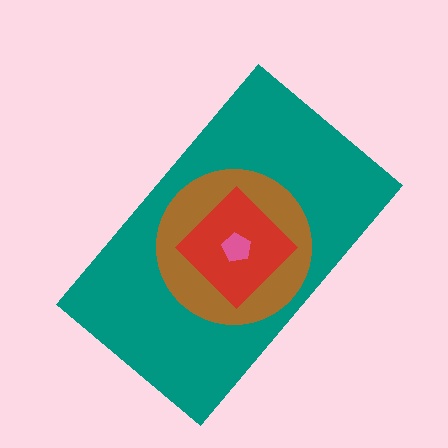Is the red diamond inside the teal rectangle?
Yes.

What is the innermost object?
The pink pentagon.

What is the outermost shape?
The teal rectangle.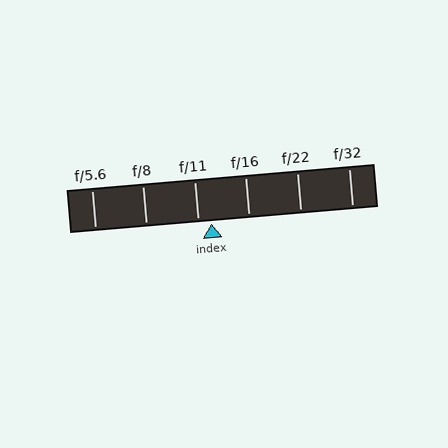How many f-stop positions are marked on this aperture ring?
There are 6 f-stop positions marked.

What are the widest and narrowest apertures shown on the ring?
The widest aperture shown is f/5.6 and the narrowest is f/32.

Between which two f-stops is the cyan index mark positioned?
The index mark is between f/11 and f/16.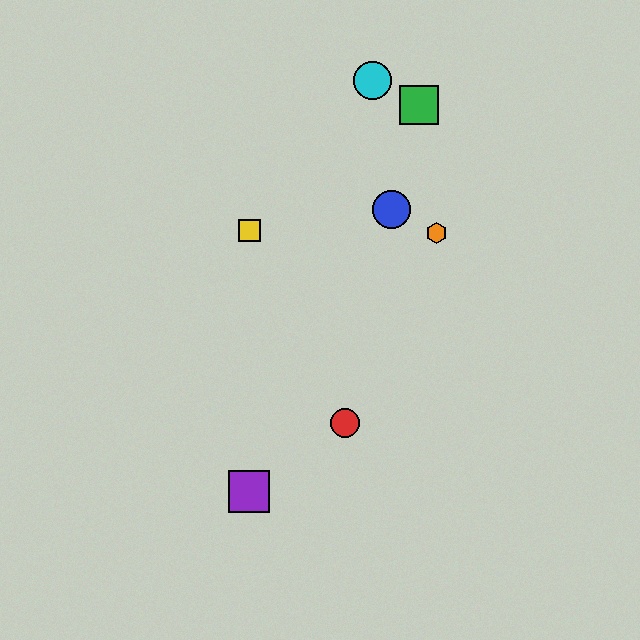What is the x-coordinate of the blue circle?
The blue circle is at x≈392.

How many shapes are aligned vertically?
2 shapes (the yellow square, the purple square) are aligned vertically.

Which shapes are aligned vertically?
The yellow square, the purple square are aligned vertically.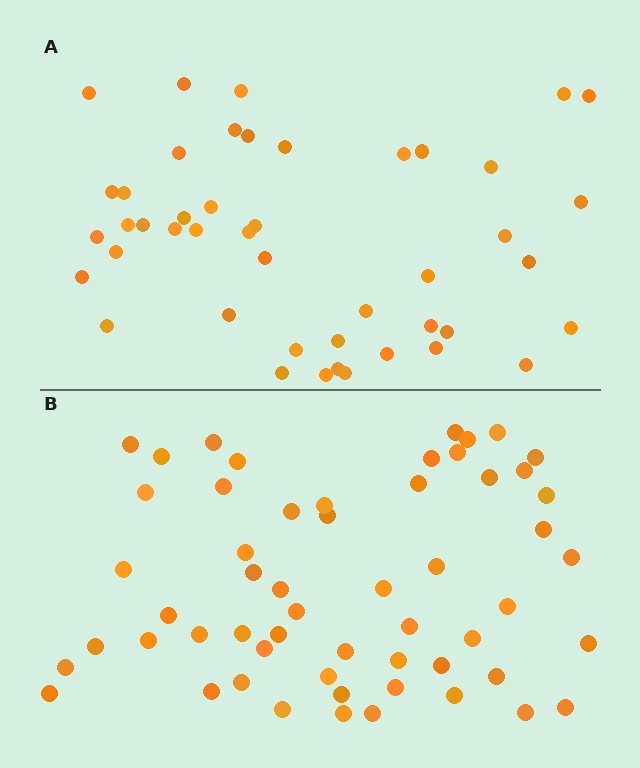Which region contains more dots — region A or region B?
Region B (the bottom region) has more dots.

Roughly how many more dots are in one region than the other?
Region B has roughly 12 or so more dots than region A.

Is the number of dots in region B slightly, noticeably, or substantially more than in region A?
Region B has only slightly more — the two regions are fairly close. The ratio is roughly 1.2 to 1.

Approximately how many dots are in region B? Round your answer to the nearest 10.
About 60 dots. (The exact count is 56, which rounds to 60.)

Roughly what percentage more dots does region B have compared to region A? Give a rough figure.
About 25% more.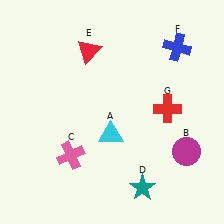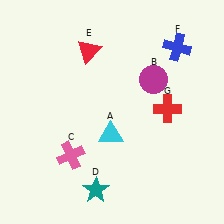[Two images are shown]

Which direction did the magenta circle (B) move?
The magenta circle (B) moved up.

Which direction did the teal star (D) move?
The teal star (D) moved left.